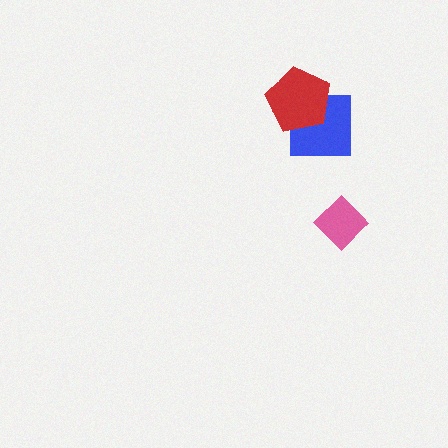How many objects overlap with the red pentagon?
1 object overlaps with the red pentagon.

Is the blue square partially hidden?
Yes, it is partially covered by another shape.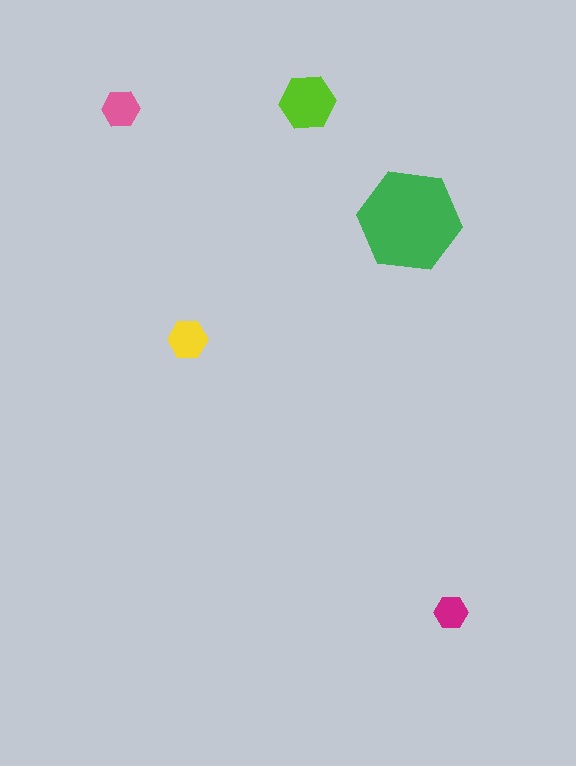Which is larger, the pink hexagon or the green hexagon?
The green one.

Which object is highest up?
The lime hexagon is topmost.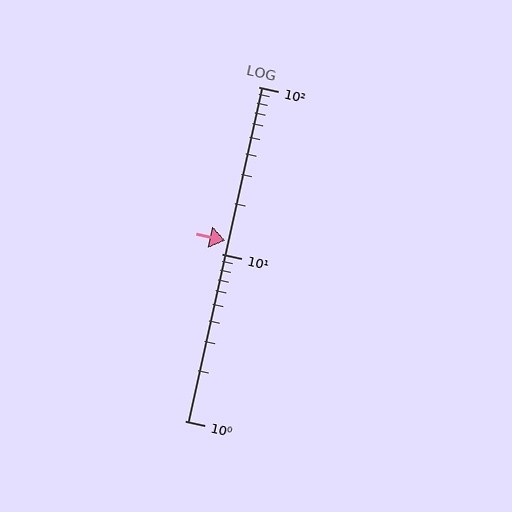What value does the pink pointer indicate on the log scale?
The pointer indicates approximately 12.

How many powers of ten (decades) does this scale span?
The scale spans 2 decades, from 1 to 100.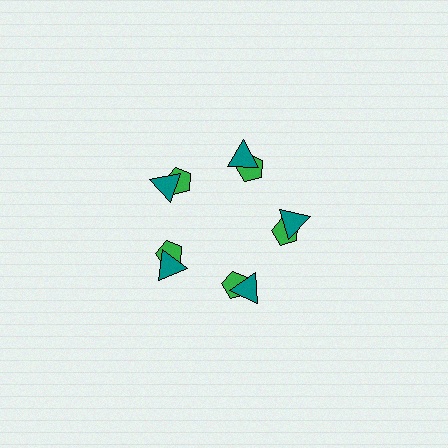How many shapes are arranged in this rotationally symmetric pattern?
There are 10 shapes, arranged in 5 groups of 2.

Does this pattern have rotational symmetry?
Yes, this pattern has 5-fold rotational symmetry. It looks the same after rotating 72 degrees around the center.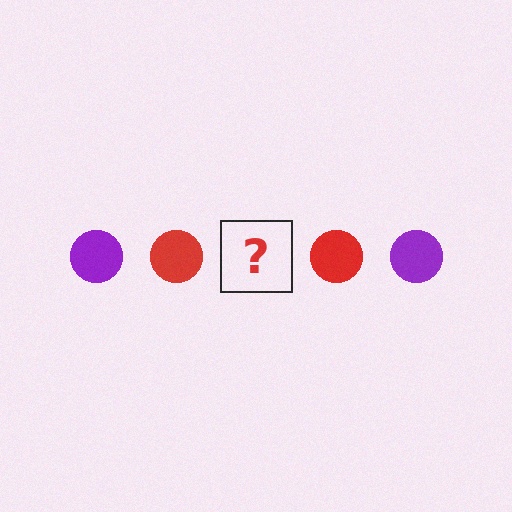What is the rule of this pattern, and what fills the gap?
The rule is that the pattern cycles through purple, red circles. The gap should be filled with a purple circle.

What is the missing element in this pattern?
The missing element is a purple circle.